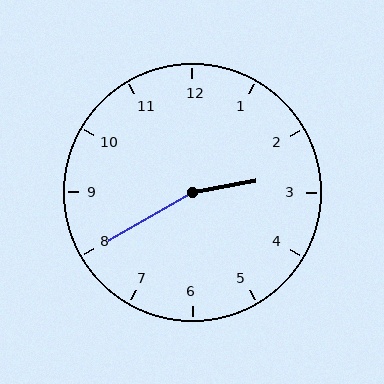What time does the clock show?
2:40.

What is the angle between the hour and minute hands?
Approximately 160 degrees.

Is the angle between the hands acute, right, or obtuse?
It is obtuse.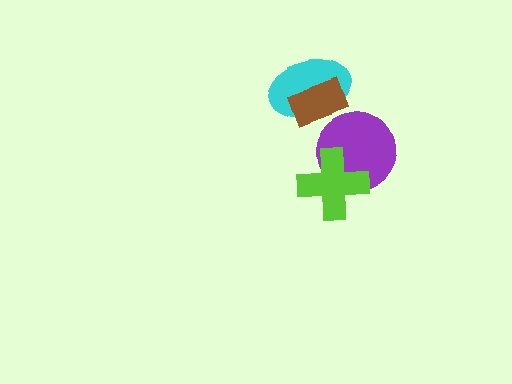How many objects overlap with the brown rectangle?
1 object overlaps with the brown rectangle.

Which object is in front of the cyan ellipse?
The brown rectangle is in front of the cyan ellipse.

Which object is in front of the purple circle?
The lime cross is in front of the purple circle.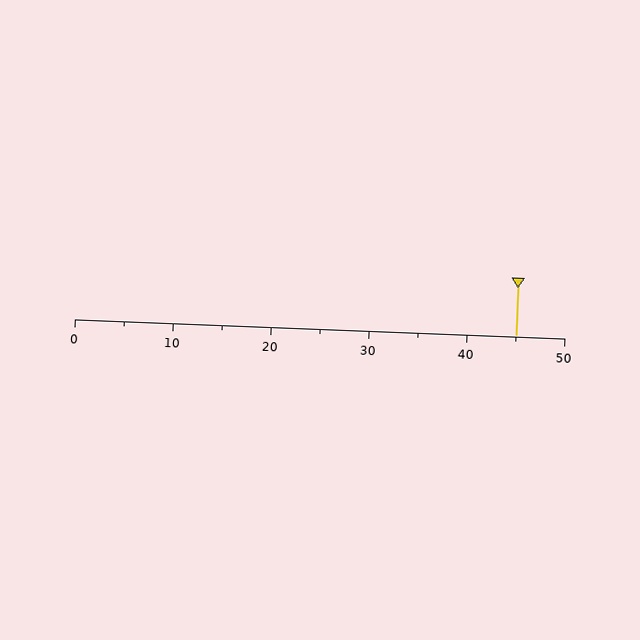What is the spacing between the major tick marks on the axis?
The major ticks are spaced 10 apart.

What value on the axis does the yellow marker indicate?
The marker indicates approximately 45.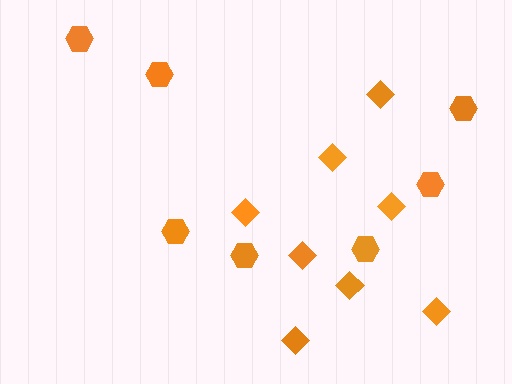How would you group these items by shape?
There are 2 groups: one group of diamonds (8) and one group of hexagons (7).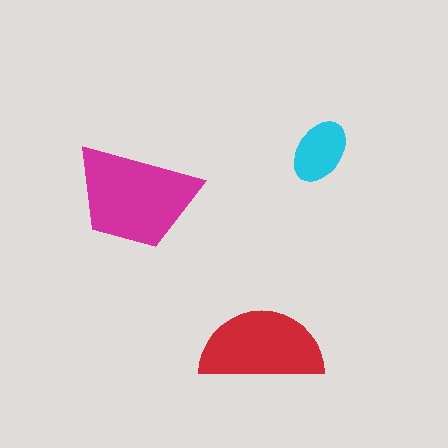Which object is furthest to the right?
The cyan ellipse is rightmost.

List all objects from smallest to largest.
The cyan ellipse, the red semicircle, the magenta trapezoid.